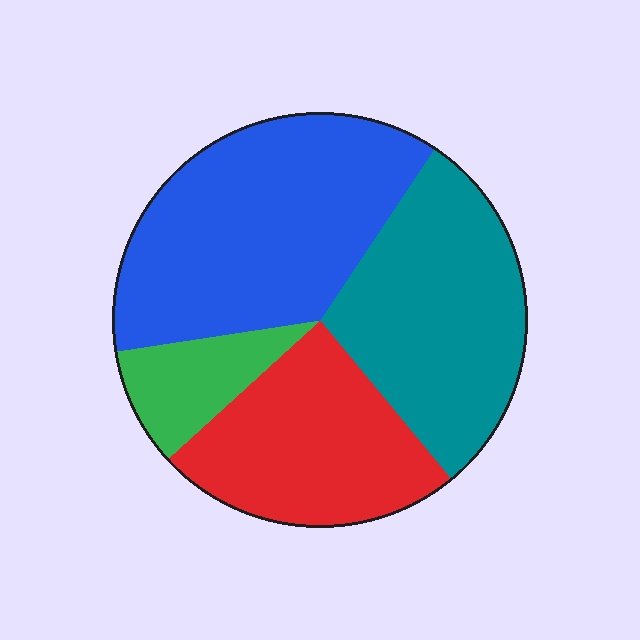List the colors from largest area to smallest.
From largest to smallest: blue, teal, red, green.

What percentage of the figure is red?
Red takes up about one quarter (1/4) of the figure.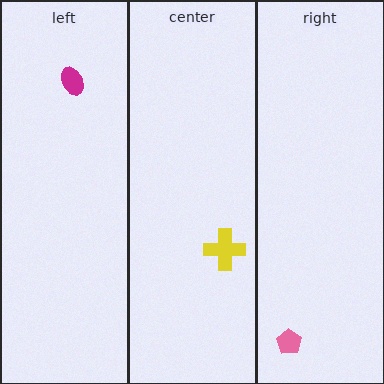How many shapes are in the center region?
1.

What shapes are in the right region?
The pink pentagon.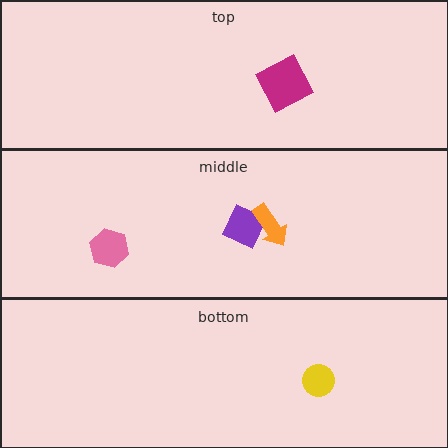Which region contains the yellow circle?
The bottom region.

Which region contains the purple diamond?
The middle region.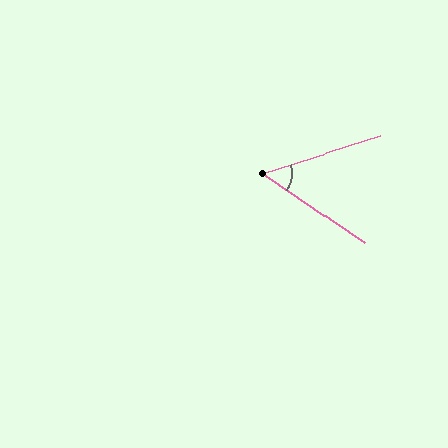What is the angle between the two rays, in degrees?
Approximately 52 degrees.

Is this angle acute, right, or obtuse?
It is acute.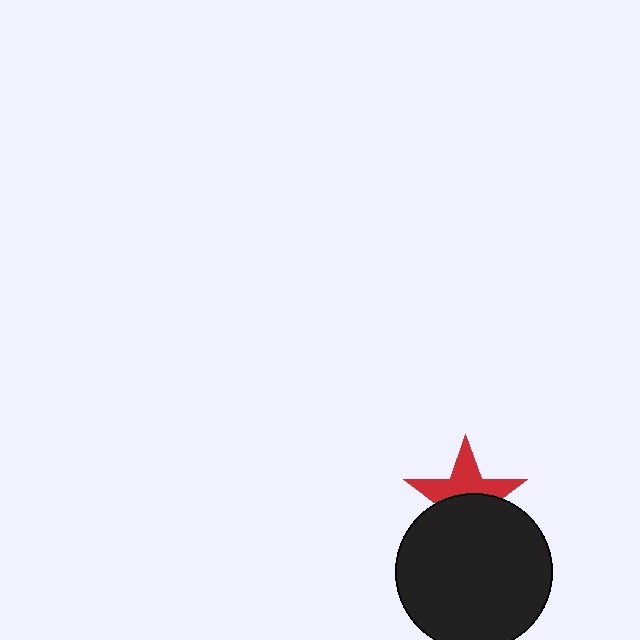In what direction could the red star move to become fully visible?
The red star could move up. That would shift it out from behind the black circle entirely.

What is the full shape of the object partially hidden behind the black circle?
The partially hidden object is a red star.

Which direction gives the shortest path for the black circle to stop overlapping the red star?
Moving down gives the shortest separation.